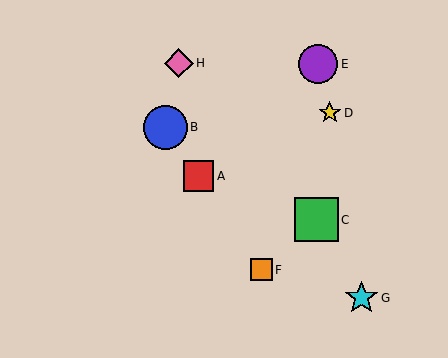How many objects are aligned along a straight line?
3 objects (A, B, F) are aligned along a straight line.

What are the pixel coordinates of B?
Object B is at (166, 127).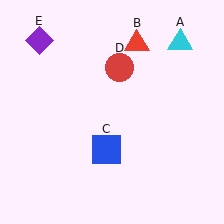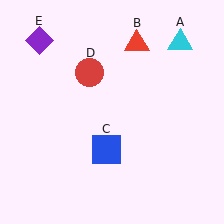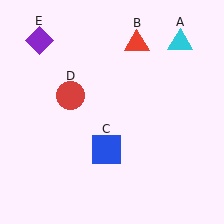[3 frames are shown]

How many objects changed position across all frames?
1 object changed position: red circle (object D).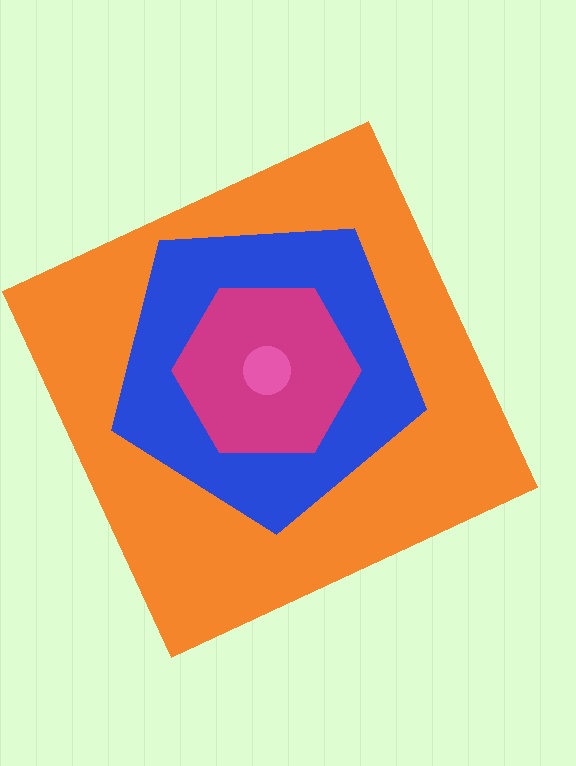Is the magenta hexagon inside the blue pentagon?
Yes.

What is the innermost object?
The pink circle.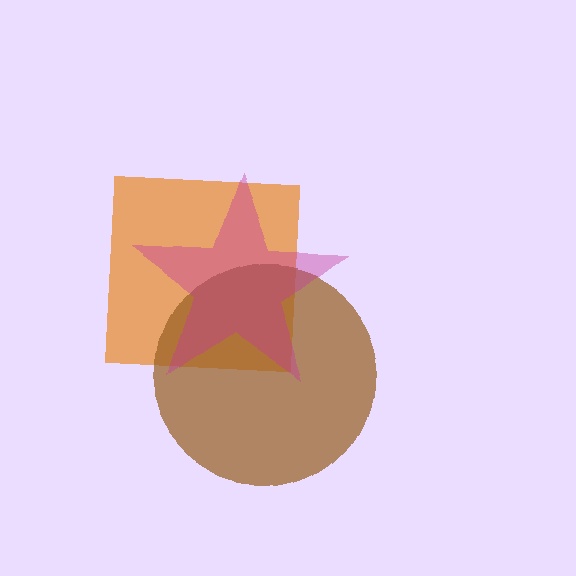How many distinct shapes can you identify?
There are 3 distinct shapes: an orange square, a brown circle, a magenta star.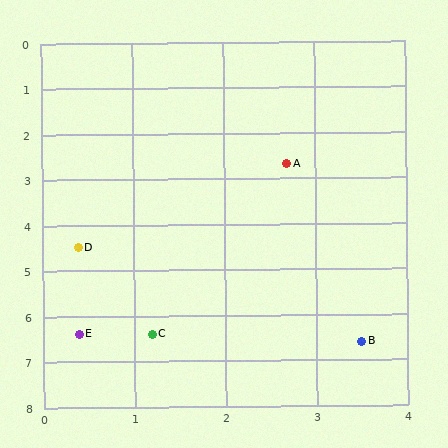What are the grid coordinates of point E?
Point E is at approximately (0.4, 6.4).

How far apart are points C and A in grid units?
Points C and A are about 4.0 grid units apart.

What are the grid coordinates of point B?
Point B is at approximately (3.5, 6.6).